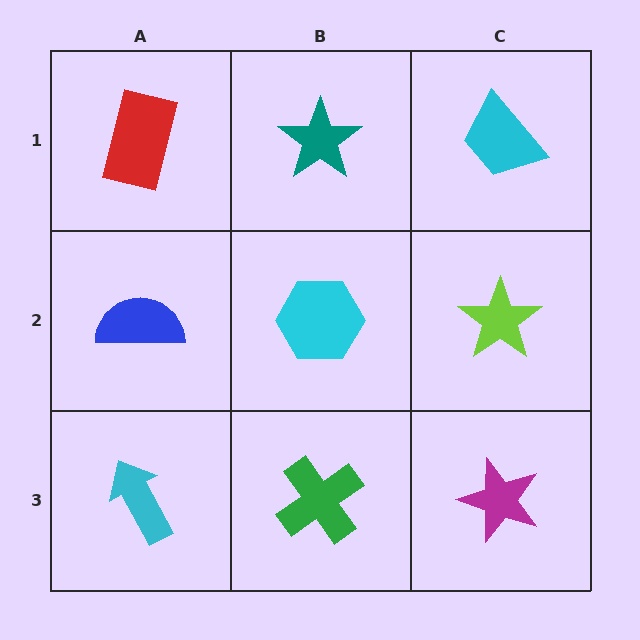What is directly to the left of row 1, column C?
A teal star.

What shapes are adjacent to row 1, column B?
A cyan hexagon (row 2, column B), a red rectangle (row 1, column A), a cyan trapezoid (row 1, column C).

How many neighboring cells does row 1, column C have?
2.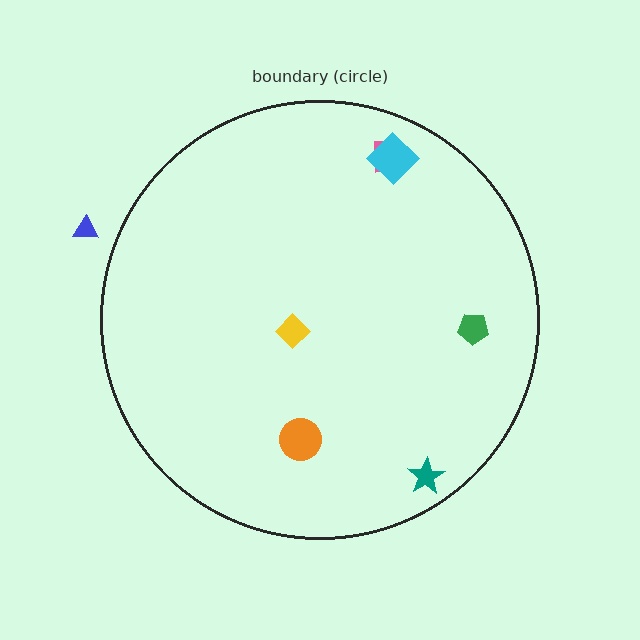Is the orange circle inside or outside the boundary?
Inside.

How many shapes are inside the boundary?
6 inside, 1 outside.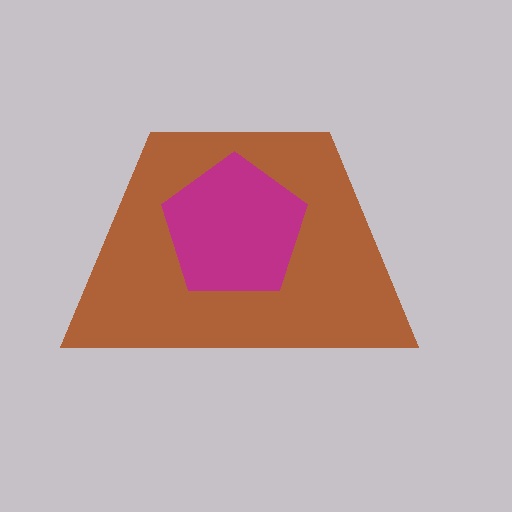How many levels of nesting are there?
2.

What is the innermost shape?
The magenta pentagon.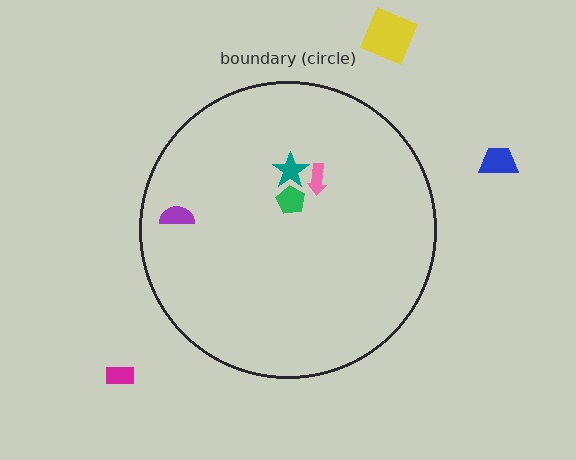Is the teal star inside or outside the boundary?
Inside.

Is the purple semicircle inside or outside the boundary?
Inside.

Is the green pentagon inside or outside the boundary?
Inside.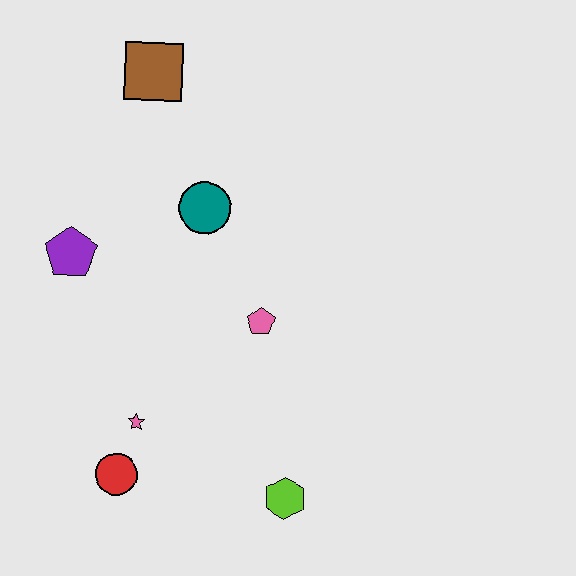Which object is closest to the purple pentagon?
The teal circle is closest to the purple pentagon.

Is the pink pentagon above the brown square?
No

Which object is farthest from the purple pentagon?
The lime hexagon is farthest from the purple pentagon.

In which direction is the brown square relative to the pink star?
The brown square is above the pink star.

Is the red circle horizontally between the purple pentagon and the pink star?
Yes